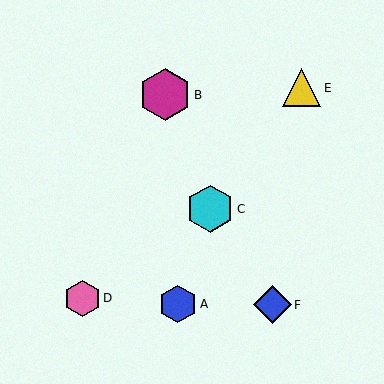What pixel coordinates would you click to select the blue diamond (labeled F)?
Click at (272, 305) to select the blue diamond F.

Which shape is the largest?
The magenta hexagon (labeled B) is the largest.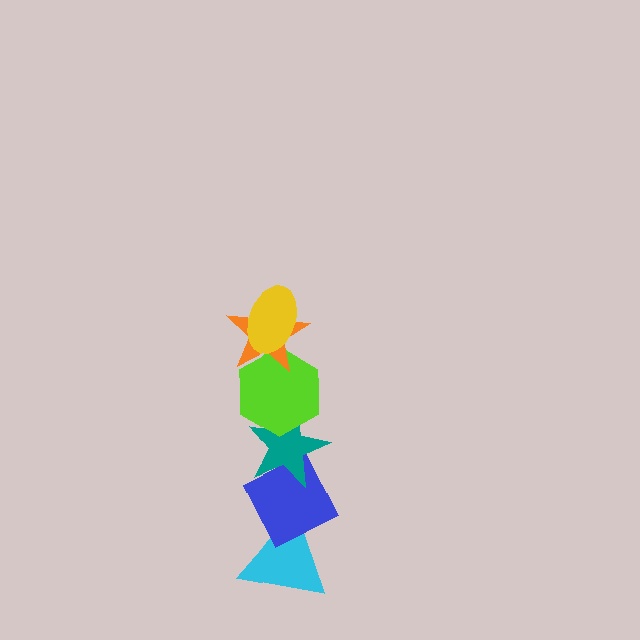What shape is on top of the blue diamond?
The teal star is on top of the blue diamond.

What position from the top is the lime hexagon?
The lime hexagon is 3rd from the top.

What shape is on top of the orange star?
The yellow ellipse is on top of the orange star.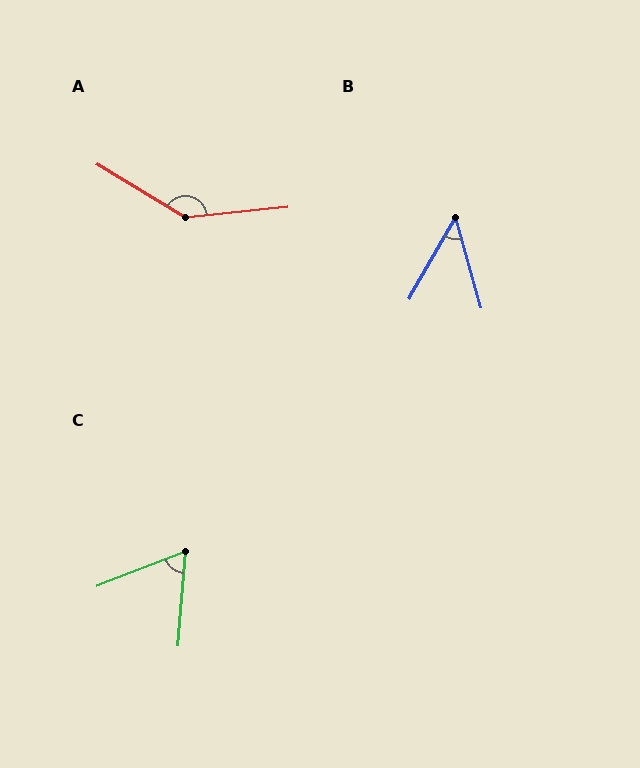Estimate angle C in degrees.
Approximately 65 degrees.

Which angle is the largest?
A, at approximately 143 degrees.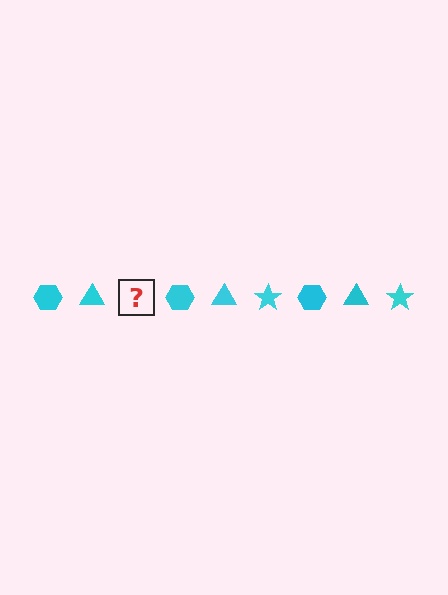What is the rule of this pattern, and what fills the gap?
The rule is that the pattern cycles through hexagon, triangle, star shapes in cyan. The gap should be filled with a cyan star.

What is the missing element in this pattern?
The missing element is a cyan star.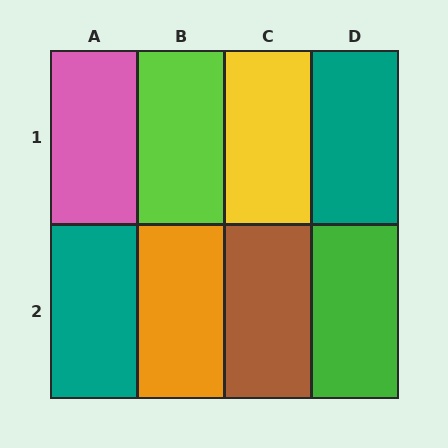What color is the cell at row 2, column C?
Brown.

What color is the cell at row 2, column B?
Orange.